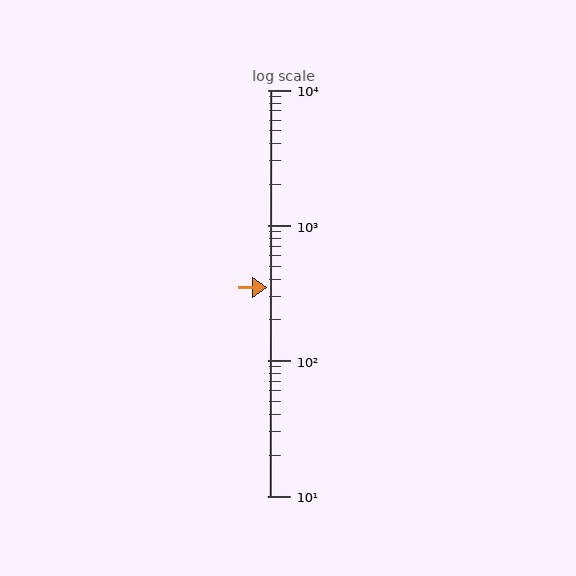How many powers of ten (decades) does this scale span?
The scale spans 3 decades, from 10 to 10000.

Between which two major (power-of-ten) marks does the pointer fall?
The pointer is between 100 and 1000.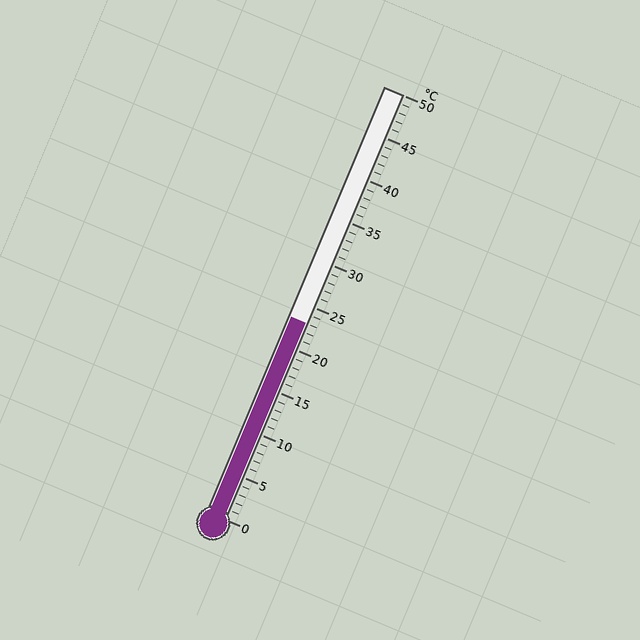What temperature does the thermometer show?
The thermometer shows approximately 23°C.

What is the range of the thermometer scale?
The thermometer scale ranges from 0°C to 50°C.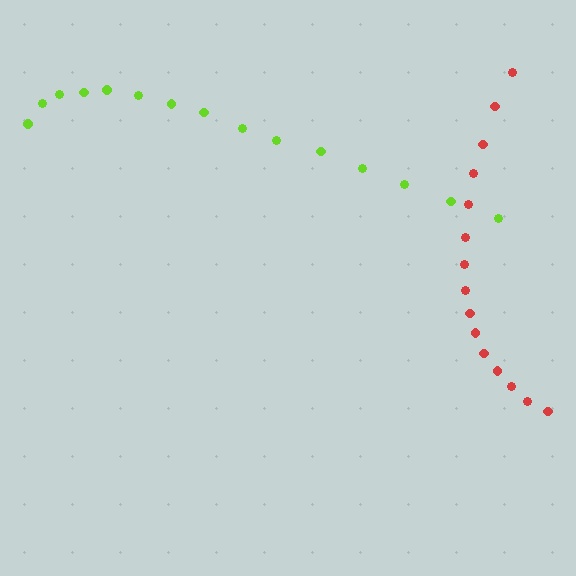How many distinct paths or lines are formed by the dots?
There are 2 distinct paths.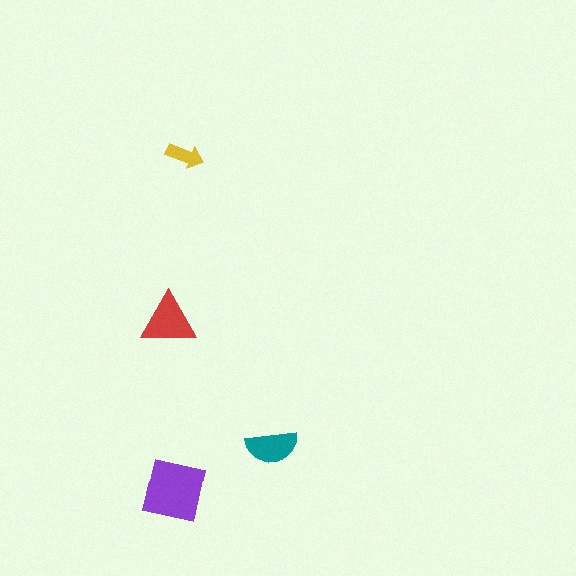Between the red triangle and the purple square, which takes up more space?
The purple square.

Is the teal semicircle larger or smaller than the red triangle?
Smaller.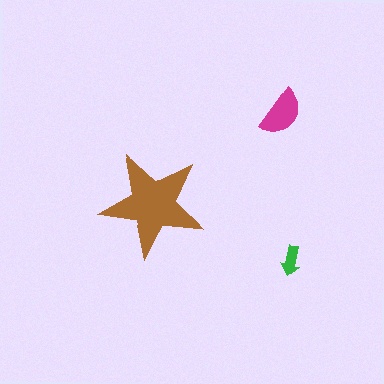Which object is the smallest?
The green arrow.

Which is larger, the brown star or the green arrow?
The brown star.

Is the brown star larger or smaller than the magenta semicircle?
Larger.